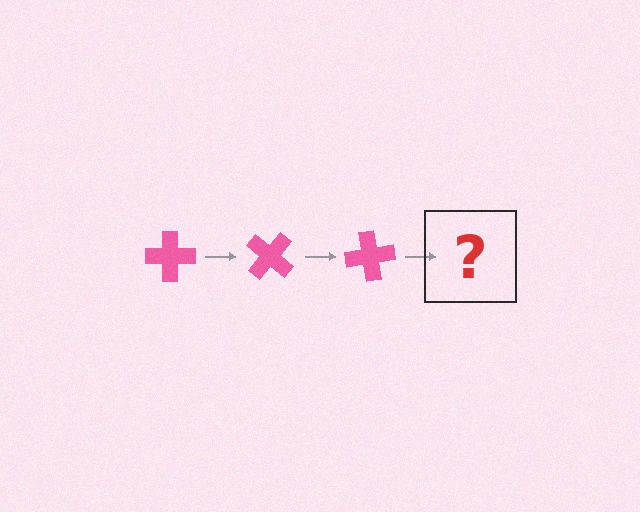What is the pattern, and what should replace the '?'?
The pattern is that the cross rotates 40 degrees each step. The '?' should be a pink cross rotated 120 degrees.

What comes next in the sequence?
The next element should be a pink cross rotated 120 degrees.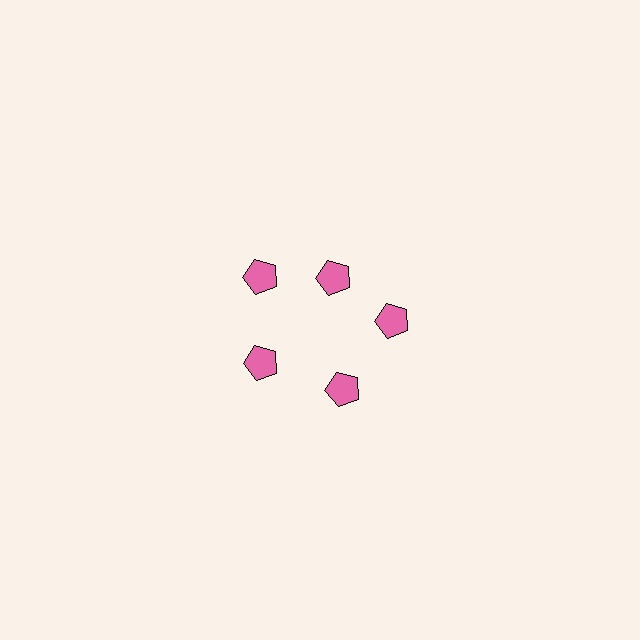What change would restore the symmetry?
The symmetry would be restored by moving it outward, back onto the ring so that all 5 pentagons sit at equal angles and equal distance from the center.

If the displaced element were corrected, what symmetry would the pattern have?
It would have 5-fold rotational symmetry — the pattern would map onto itself every 72 degrees.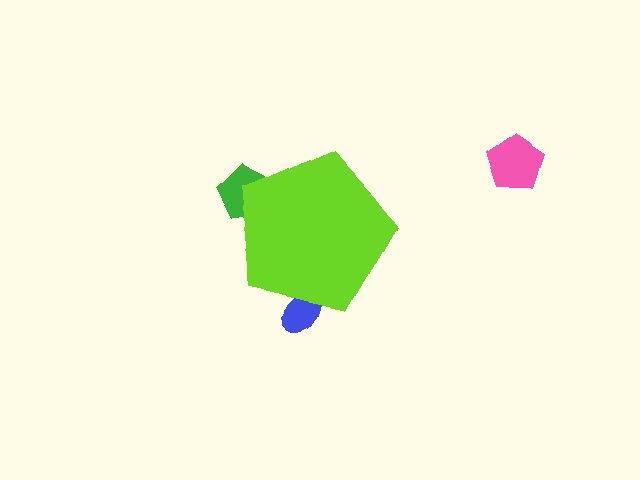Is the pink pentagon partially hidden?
No, the pink pentagon is fully visible.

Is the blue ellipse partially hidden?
Yes, the blue ellipse is partially hidden behind the lime pentagon.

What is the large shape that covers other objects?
A lime pentagon.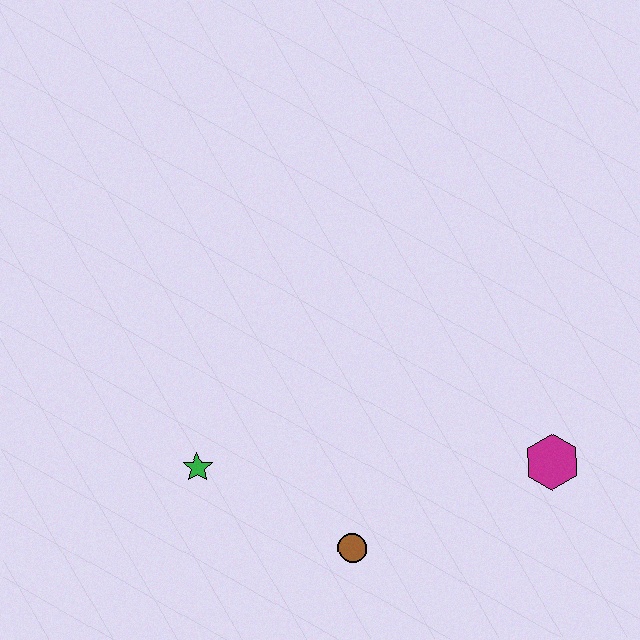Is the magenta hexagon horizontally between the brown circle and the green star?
No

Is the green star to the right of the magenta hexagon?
No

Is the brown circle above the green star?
No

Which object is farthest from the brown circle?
The magenta hexagon is farthest from the brown circle.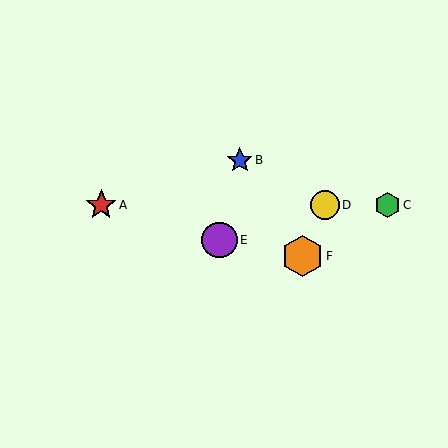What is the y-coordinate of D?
Object D is at y≈205.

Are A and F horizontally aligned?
No, A is at y≈205 and F is at y≈256.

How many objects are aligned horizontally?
3 objects (A, C, D) are aligned horizontally.